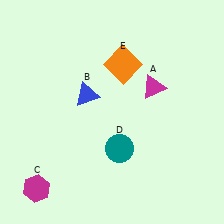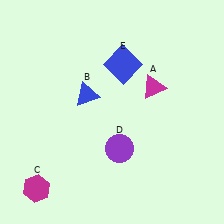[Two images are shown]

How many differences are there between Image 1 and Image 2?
There are 2 differences between the two images.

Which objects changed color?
D changed from teal to purple. E changed from orange to blue.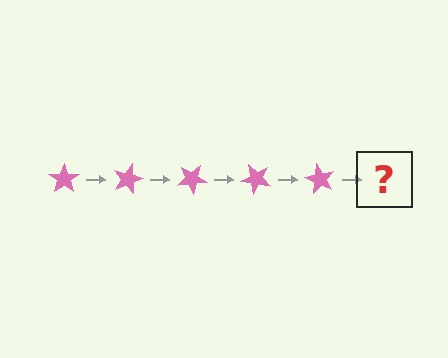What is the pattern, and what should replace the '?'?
The pattern is that the star rotates 15 degrees each step. The '?' should be a pink star rotated 75 degrees.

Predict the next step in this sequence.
The next step is a pink star rotated 75 degrees.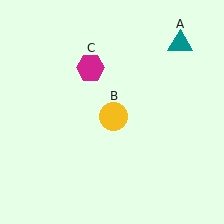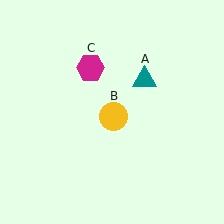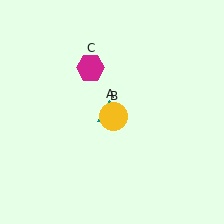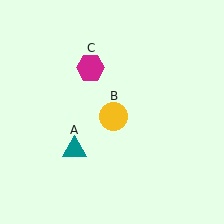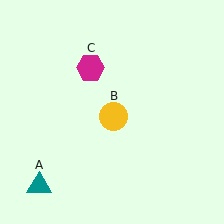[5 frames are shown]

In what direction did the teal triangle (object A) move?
The teal triangle (object A) moved down and to the left.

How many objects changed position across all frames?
1 object changed position: teal triangle (object A).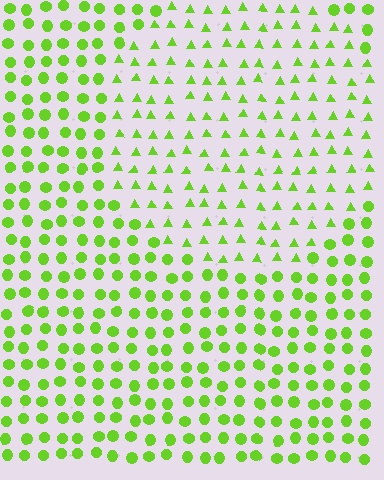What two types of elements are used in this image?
The image uses triangles inside the circle region and circles outside it.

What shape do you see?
I see a circle.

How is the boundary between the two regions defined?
The boundary is defined by a change in element shape: triangles inside vs. circles outside. All elements share the same color and spacing.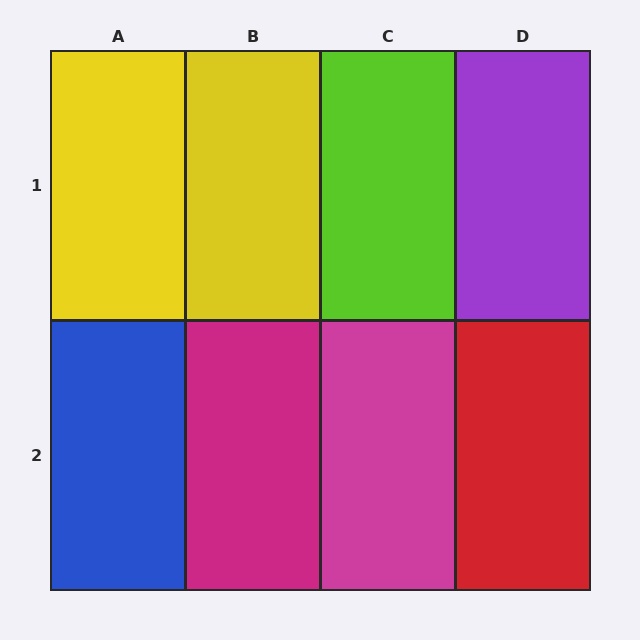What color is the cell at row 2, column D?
Red.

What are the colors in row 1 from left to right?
Yellow, yellow, lime, purple.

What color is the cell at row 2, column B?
Magenta.